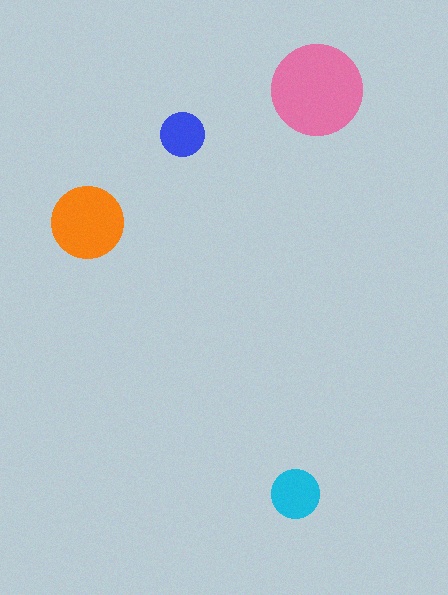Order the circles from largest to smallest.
the pink one, the orange one, the cyan one, the blue one.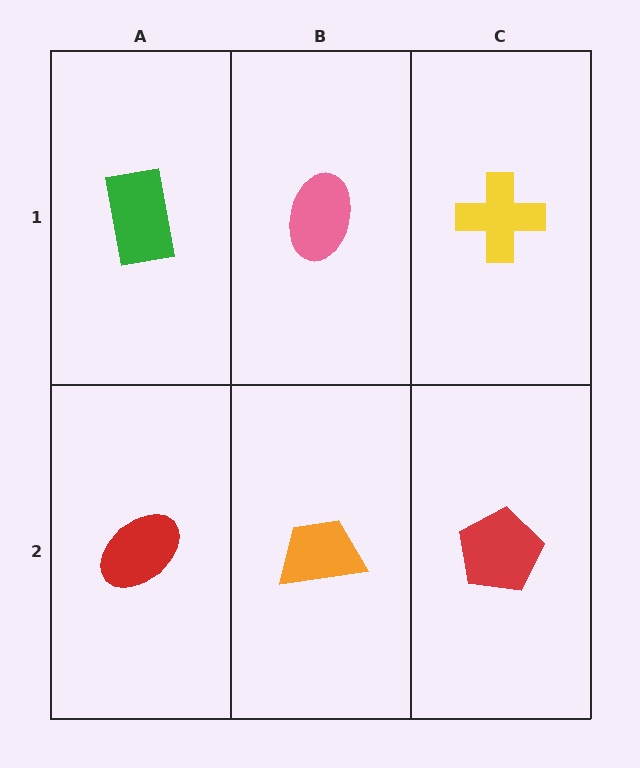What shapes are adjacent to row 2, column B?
A pink ellipse (row 1, column B), a red ellipse (row 2, column A), a red pentagon (row 2, column C).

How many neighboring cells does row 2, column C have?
2.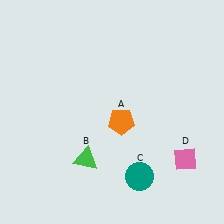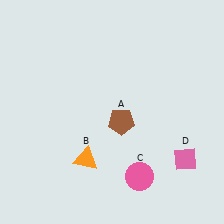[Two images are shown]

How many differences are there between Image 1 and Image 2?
There are 3 differences between the two images.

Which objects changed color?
A changed from orange to brown. B changed from green to orange. C changed from teal to pink.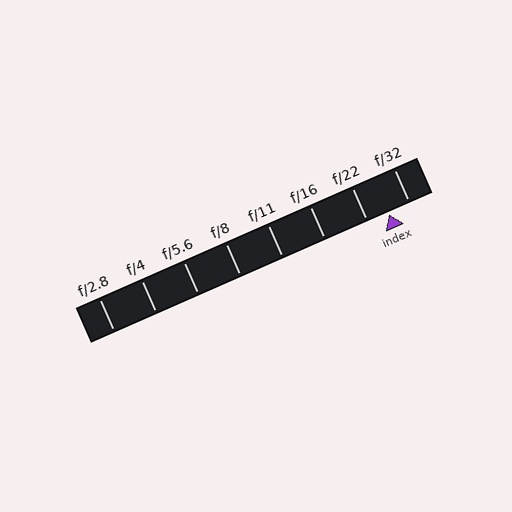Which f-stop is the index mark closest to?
The index mark is closest to f/32.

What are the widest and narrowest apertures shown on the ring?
The widest aperture shown is f/2.8 and the narrowest is f/32.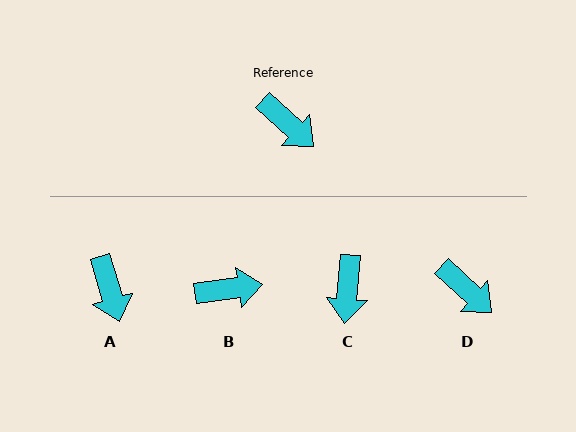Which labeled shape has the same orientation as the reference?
D.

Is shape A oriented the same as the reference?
No, it is off by about 31 degrees.